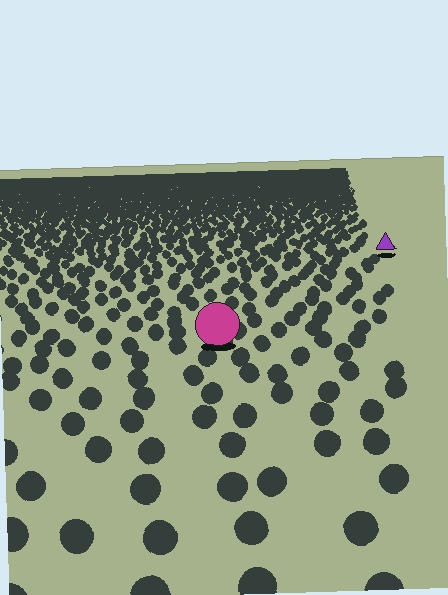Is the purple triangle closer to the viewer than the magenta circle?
No. The magenta circle is closer — you can tell from the texture gradient: the ground texture is coarser near it.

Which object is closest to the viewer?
The magenta circle is closest. The texture marks near it are larger and more spread out.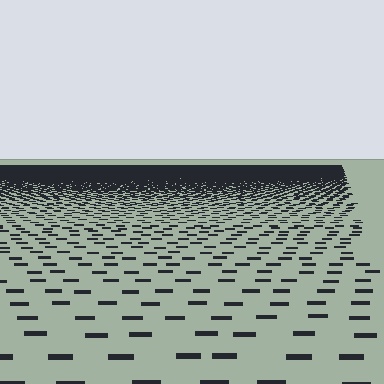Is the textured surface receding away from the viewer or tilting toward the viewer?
The surface is receding away from the viewer. Texture elements get smaller and denser toward the top.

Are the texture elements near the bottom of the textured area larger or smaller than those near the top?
Larger. Near the bottom, elements are closer to the viewer and appear at a bigger on-screen size.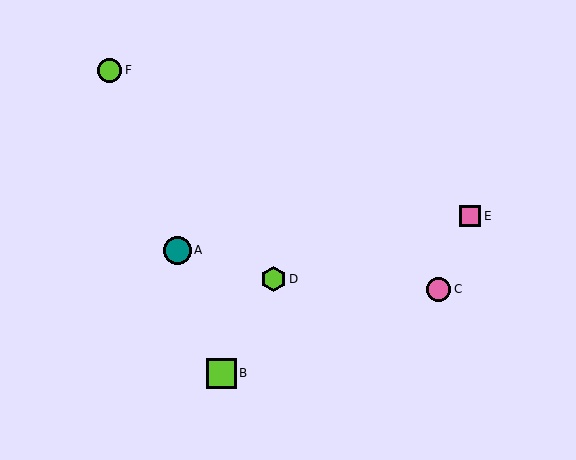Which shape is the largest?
The lime square (labeled B) is the largest.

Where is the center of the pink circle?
The center of the pink circle is at (439, 289).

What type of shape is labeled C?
Shape C is a pink circle.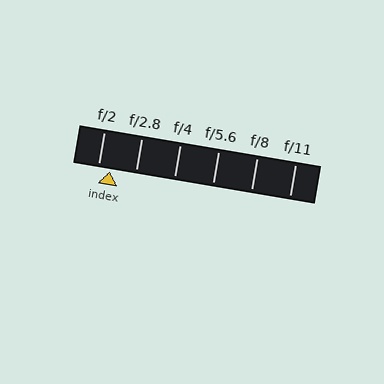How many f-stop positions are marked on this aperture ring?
There are 6 f-stop positions marked.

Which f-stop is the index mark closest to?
The index mark is closest to f/2.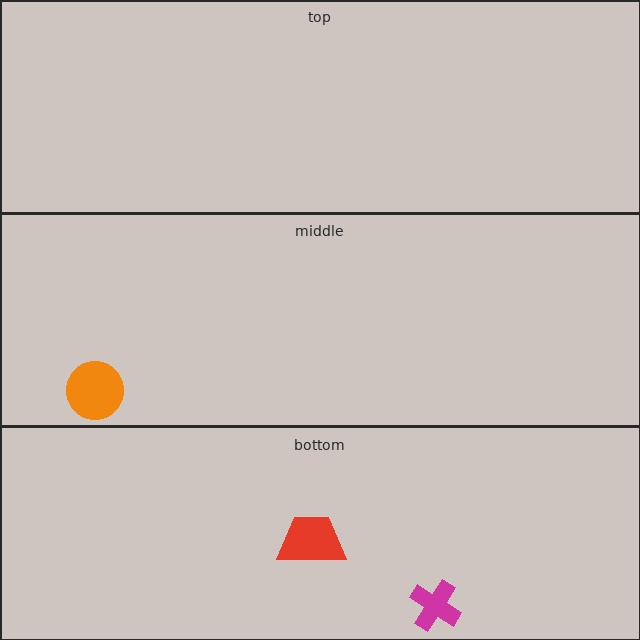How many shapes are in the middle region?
1.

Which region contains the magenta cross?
The bottom region.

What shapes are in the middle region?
The orange circle.